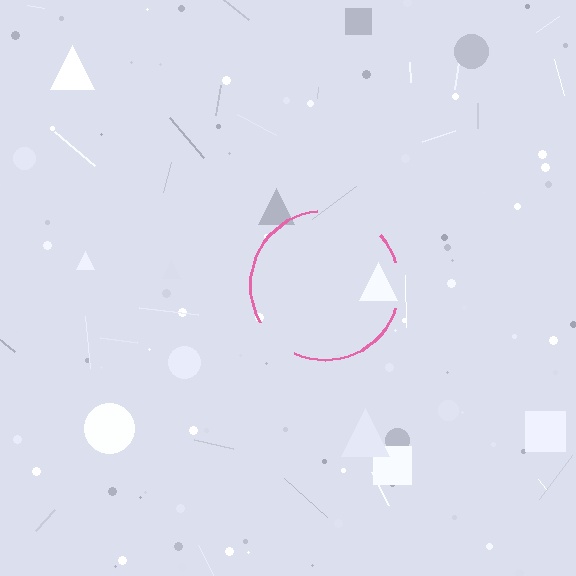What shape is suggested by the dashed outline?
The dashed outline suggests a circle.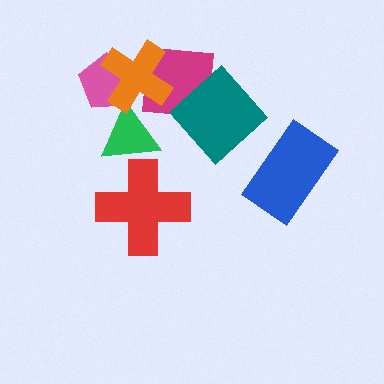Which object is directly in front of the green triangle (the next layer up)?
The orange cross is directly in front of the green triangle.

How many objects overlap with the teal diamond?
1 object overlaps with the teal diamond.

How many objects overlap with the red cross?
1 object overlaps with the red cross.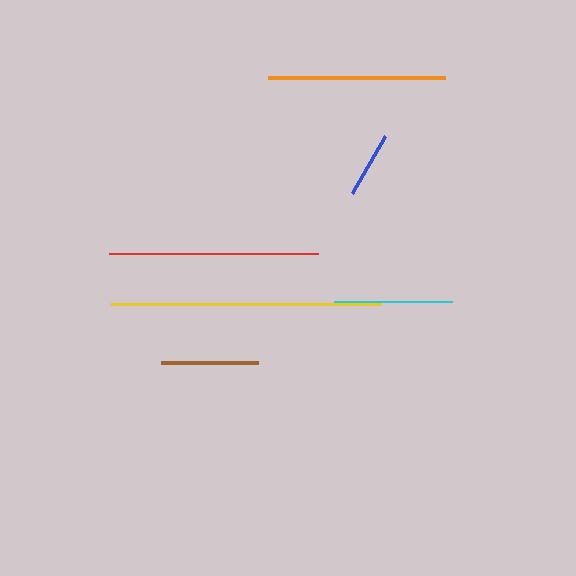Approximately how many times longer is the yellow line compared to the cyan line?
The yellow line is approximately 2.3 times the length of the cyan line.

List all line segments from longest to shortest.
From longest to shortest: yellow, red, orange, cyan, brown, blue.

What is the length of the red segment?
The red segment is approximately 209 pixels long.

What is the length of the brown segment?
The brown segment is approximately 97 pixels long.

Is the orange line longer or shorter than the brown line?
The orange line is longer than the brown line.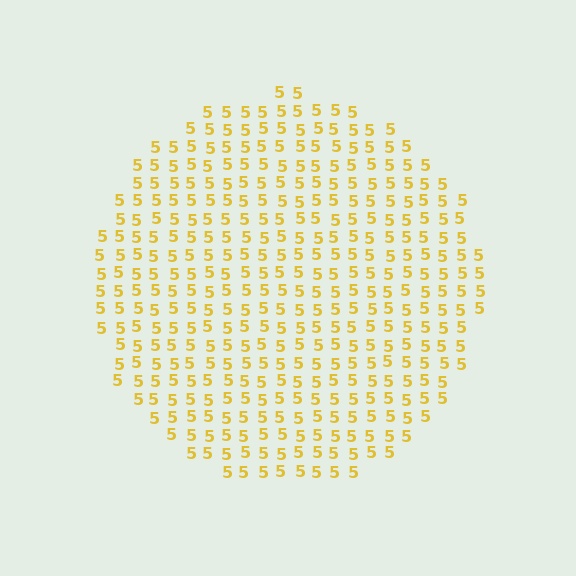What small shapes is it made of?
It is made of small digit 5's.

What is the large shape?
The large shape is a circle.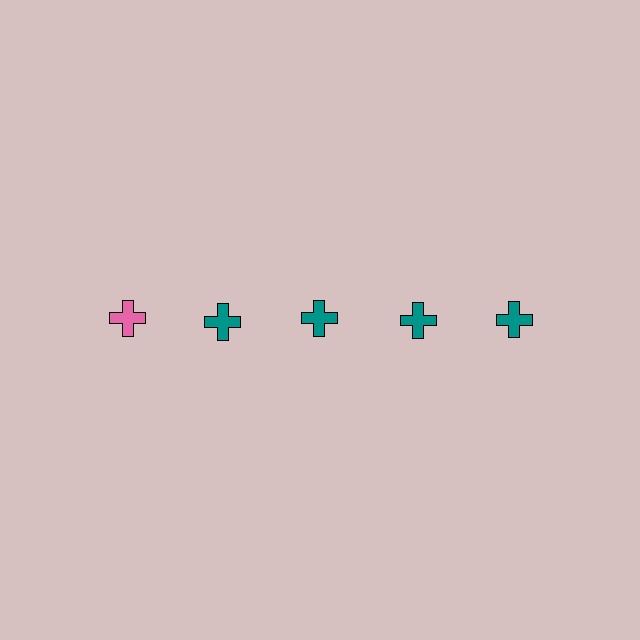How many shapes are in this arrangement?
There are 5 shapes arranged in a grid pattern.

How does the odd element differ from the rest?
It has a different color: pink instead of teal.